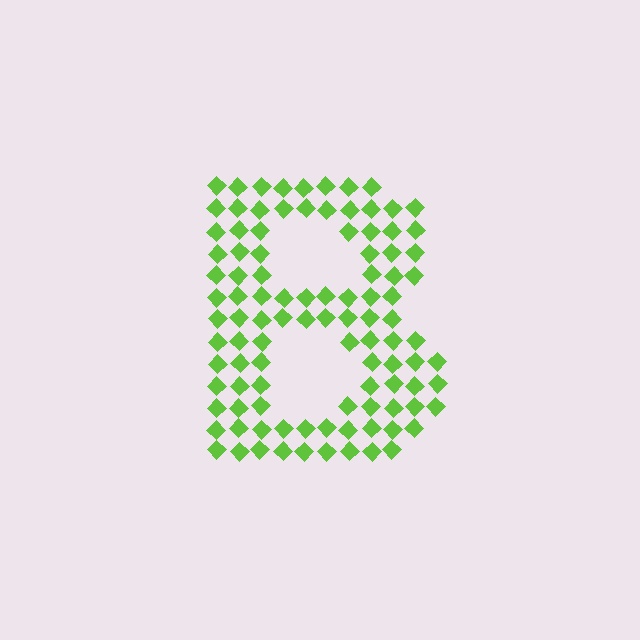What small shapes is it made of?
It is made of small diamonds.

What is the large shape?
The large shape is the letter B.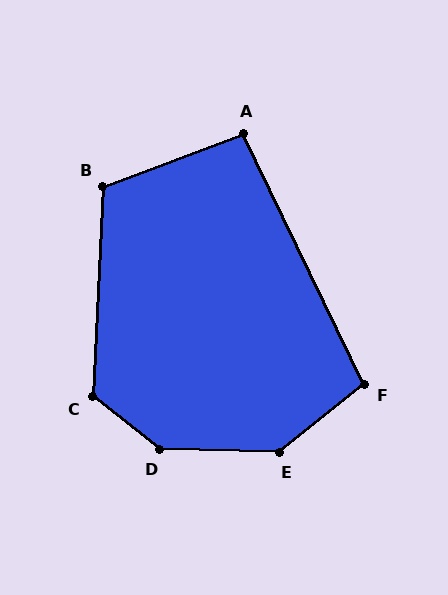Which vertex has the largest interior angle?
D, at approximately 144 degrees.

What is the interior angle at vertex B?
Approximately 113 degrees (obtuse).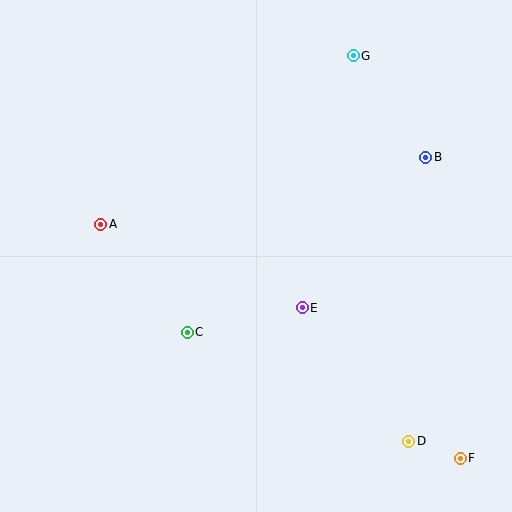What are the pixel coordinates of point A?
Point A is at (101, 224).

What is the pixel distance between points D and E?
The distance between D and E is 171 pixels.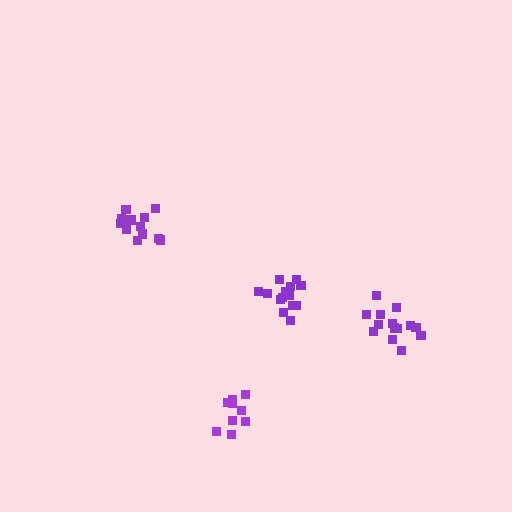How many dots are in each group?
Group 1: 14 dots, Group 2: 14 dots, Group 3: 14 dots, Group 4: 9 dots (51 total).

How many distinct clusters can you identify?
There are 4 distinct clusters.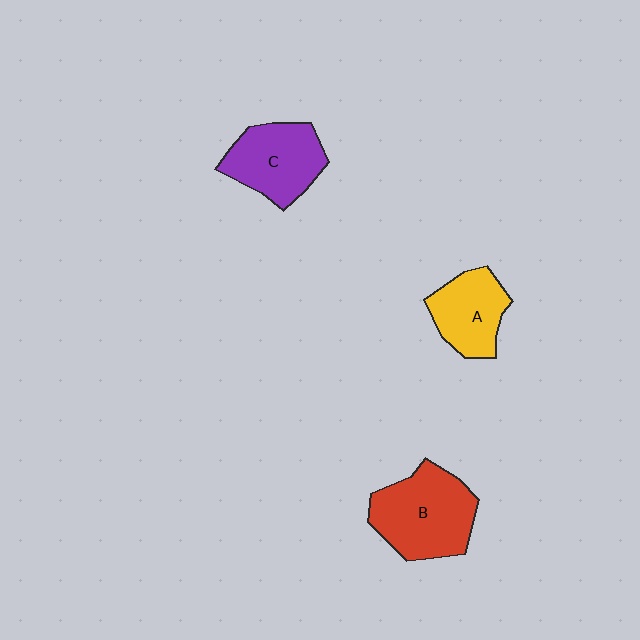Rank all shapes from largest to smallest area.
From largest to smallest: B (red), C (purple), A (yellow).